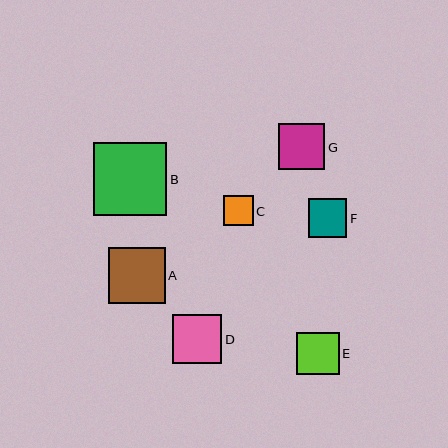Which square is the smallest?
Square C is the smallest with a size of approximately 29 pixels.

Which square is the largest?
Square B is the largest with a size of approximately 73 pixels.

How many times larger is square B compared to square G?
Square B is approximately 1.6 times the size of square G.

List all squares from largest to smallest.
From largest to smallest: B, A, D, G, E, F, C.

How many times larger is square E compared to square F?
Square E is approximately 1.1 times the size of square F.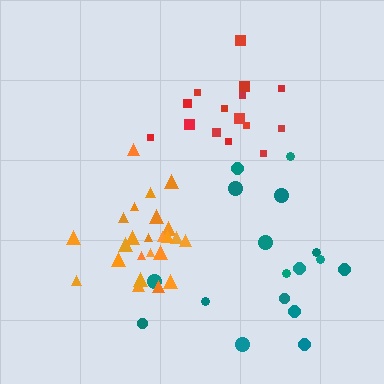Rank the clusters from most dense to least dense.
orange, red, teal.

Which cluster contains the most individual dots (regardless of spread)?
Orange (24).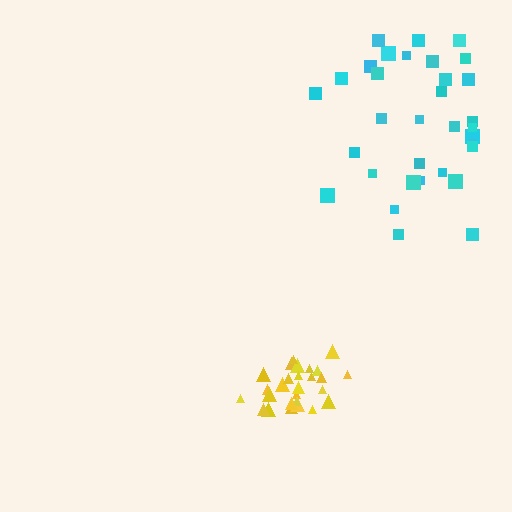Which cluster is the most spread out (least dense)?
Cyan.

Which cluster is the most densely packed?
Yellow.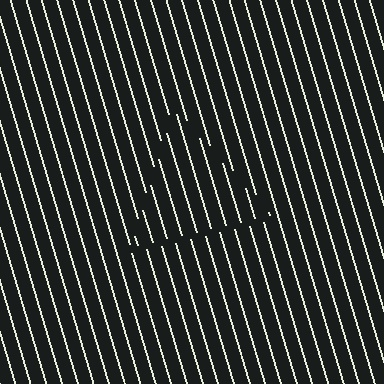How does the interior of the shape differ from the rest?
The interior of the shape contains the same grating, shifted by half a period — the contour is defined by the phase discontinuity where line-ends from the inner and outer gratings abut.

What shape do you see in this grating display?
An illusory triangle. The interior of the shape contains the same grating, shifted by half a period — the contour is defined by the phase discontinuity where line-ends from the inner and outer gratings abut.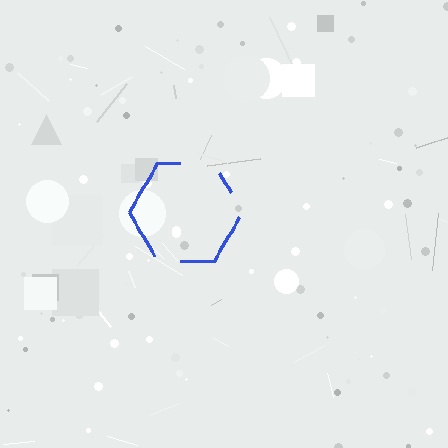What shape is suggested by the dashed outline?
The dashed outline suggests a hexagon.